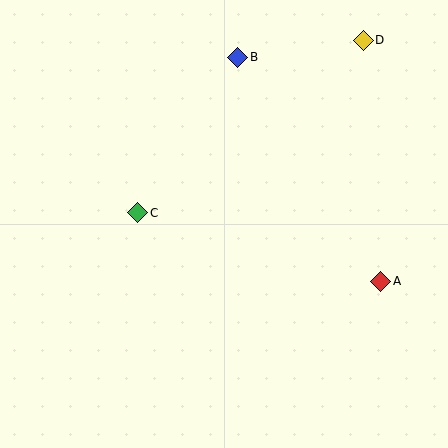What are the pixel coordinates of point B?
Point B is at (238, 57).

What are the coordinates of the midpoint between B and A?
The midpoint between B and A is at (309, 169).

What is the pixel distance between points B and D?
The distance between B and D is 127 pixels.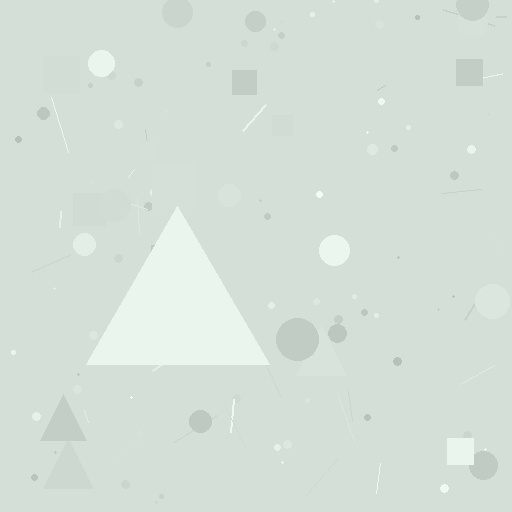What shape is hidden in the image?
A triangle is hidden in the image.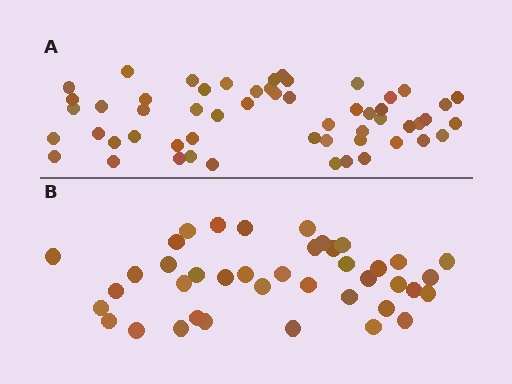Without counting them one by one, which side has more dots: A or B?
Region A (the top region) has more dots.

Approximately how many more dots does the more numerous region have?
Region A has approximately 15 more dots than region B.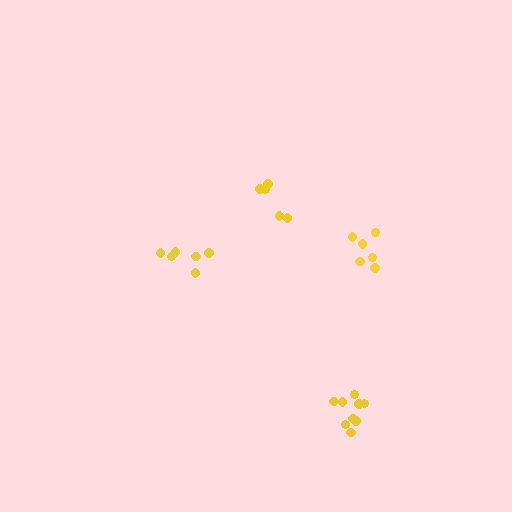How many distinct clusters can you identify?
There are 4 distinct clusters.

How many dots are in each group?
Group 1: 5 dots, Group 2: 9 dots, Group 3: 6 dots, Group 4: 6 dots (26 total).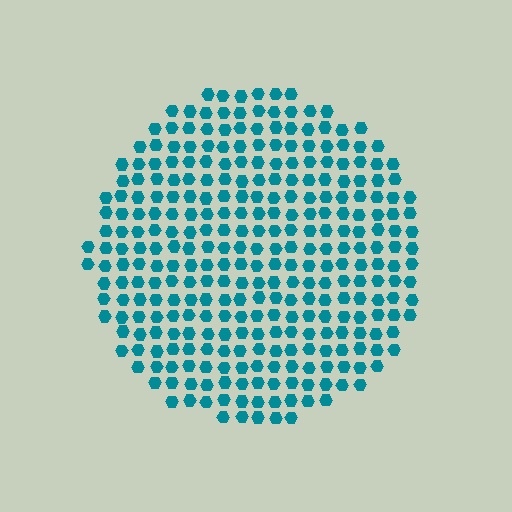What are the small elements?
The small elements are hexagons.